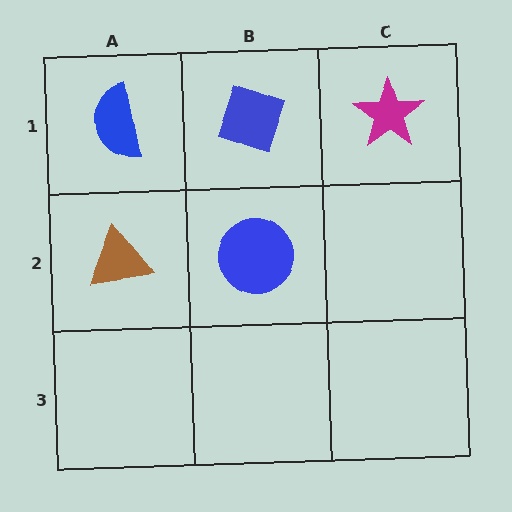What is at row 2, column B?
A blue circle.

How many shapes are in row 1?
3 shapes.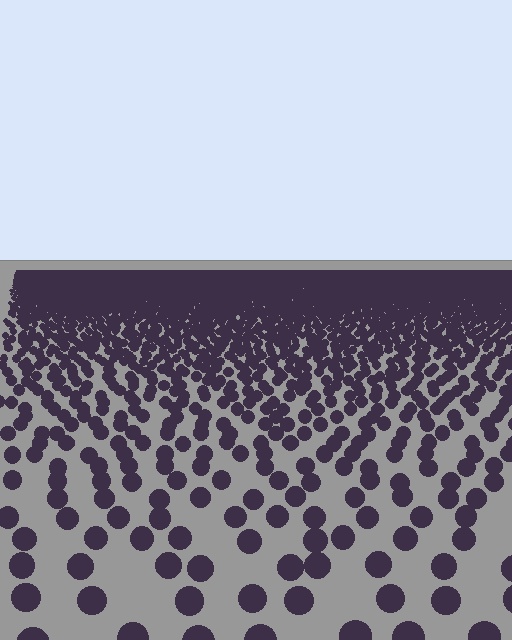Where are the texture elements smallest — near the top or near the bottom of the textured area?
Near the top.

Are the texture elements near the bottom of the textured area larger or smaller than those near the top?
Larger. Near the bottom, elements are closer to the viewer and appear at a bigger on-screen size.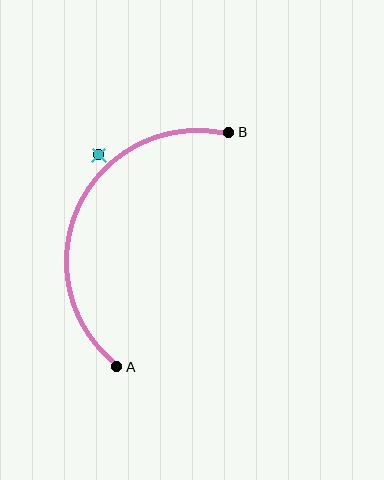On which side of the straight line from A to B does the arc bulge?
The arc bulges to the left of the straight line connecting A and B.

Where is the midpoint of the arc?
The arc midpoint is the point on the curve farthest from the straight line joining A and B. It sits to the left of that line.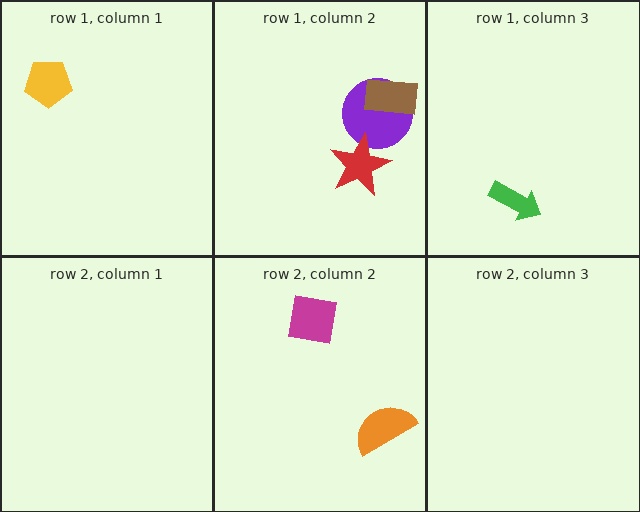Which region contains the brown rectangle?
The row 1, column 2 region.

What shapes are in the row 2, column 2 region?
The magenta square, the orange semicircle.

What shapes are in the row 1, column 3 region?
The green arrow.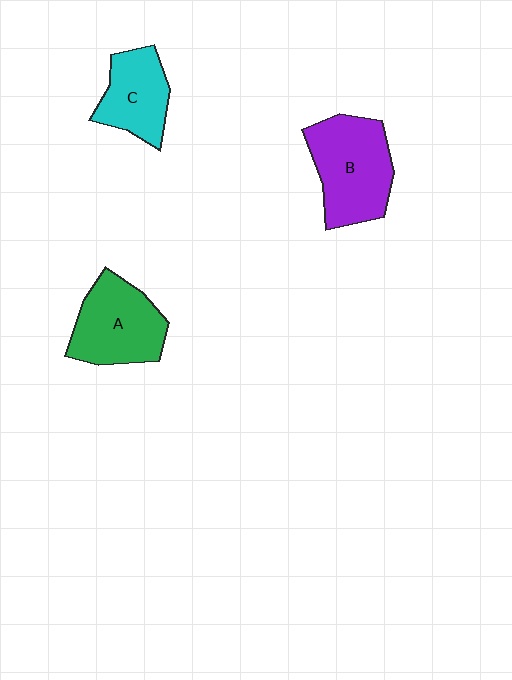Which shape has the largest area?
Shape B (purple).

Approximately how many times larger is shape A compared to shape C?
Approximately 1.3 times.